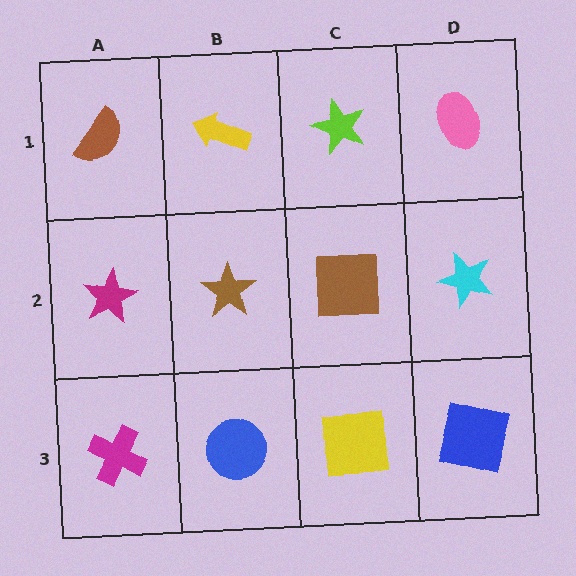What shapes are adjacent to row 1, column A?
A magenta star (row 2, column A), a yellow arrow (row 1, column B).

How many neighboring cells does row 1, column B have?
3.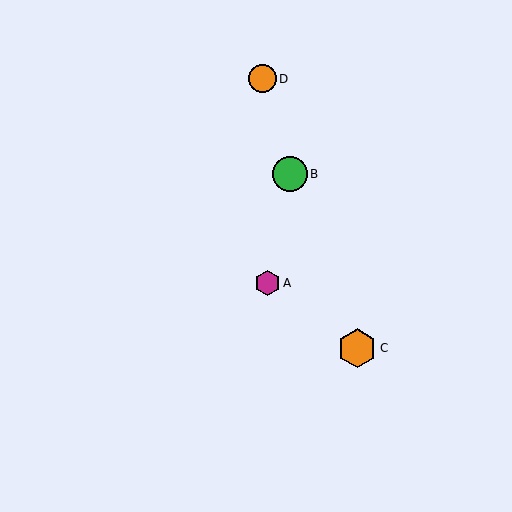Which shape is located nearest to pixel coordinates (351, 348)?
The orange hexagon (labeled C) at (357, 348) is nearest to that location.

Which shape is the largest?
The orange hexagon (labeled C) is the largest.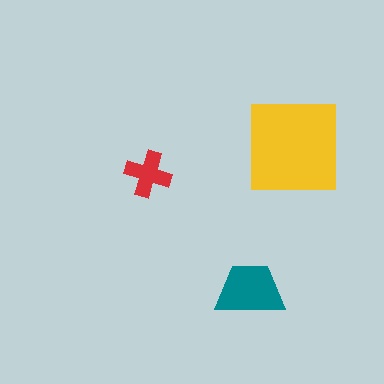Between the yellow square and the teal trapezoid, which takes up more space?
The yellow square.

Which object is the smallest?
The red cross.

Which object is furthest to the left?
The red cross is leftmost.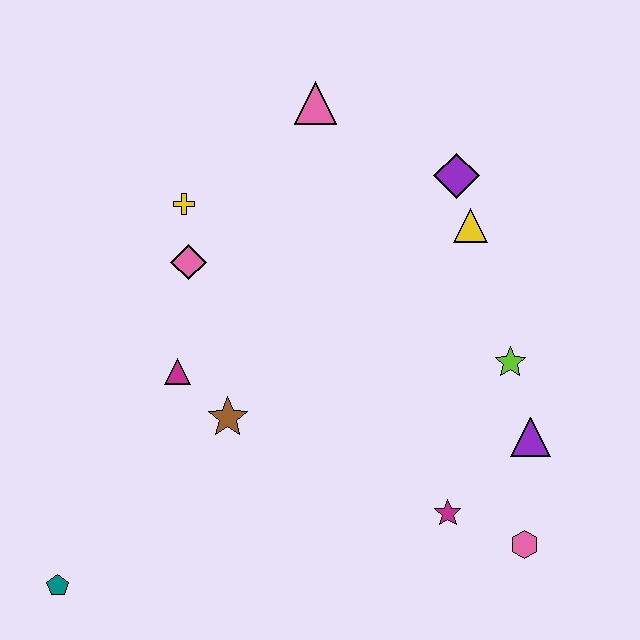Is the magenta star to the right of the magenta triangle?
Yes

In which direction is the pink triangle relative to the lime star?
The pink triangle is above the lime star.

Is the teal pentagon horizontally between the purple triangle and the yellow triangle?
No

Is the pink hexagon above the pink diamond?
No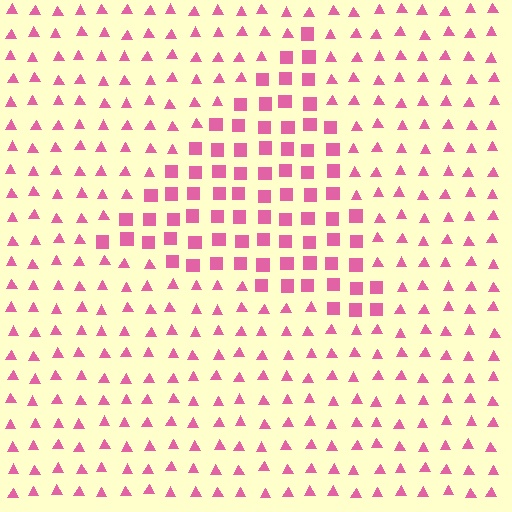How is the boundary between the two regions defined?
The boundary is defined by a change in element shape: squares inside vs. triangles outside. All elements share the same color and spacing.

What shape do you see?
I see a triangle.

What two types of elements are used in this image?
The image uses squares inside the triangle region and triangles outside it.